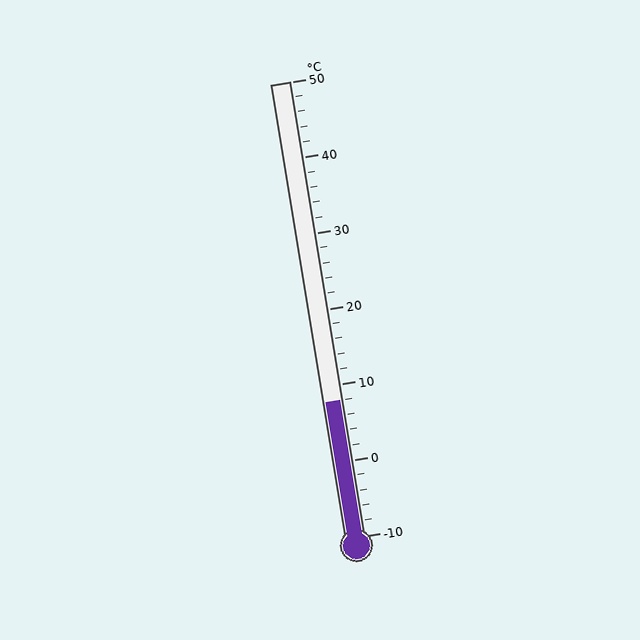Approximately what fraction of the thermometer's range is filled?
The thermometer is filled to approximately 30% of its range.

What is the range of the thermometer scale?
The thermometer scale ranges from -10°C to 50°C.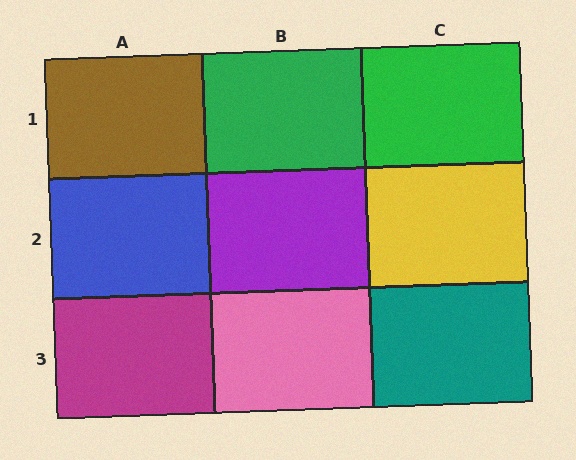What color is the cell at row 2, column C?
Yellow.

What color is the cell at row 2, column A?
Blue.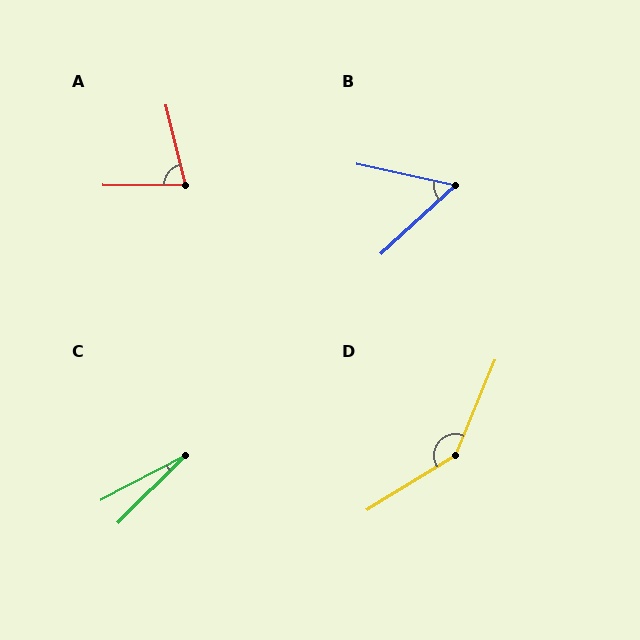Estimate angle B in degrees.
Approximately 55 degrees.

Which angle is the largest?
D, at approximately 144 degrees.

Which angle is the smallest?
C, at approximately 17 degrees.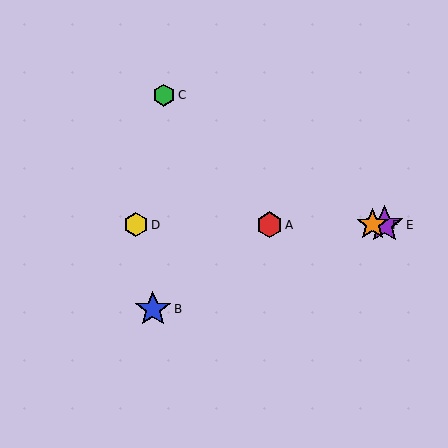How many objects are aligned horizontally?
4 objects (A, D, E, F) are aligned horizontally.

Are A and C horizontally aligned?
No, A is at y≈225 and C is at y≈95.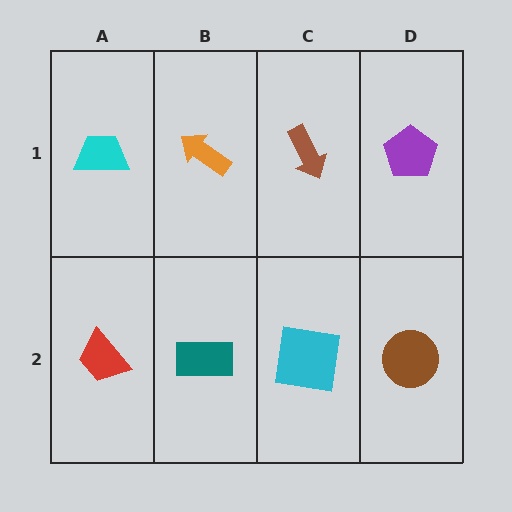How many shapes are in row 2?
4 shapes.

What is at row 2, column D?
A brown circle.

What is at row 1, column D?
A purple pentagon.